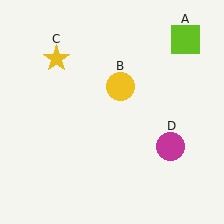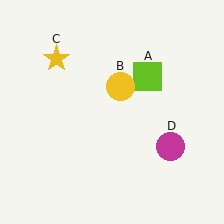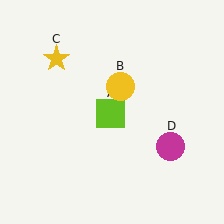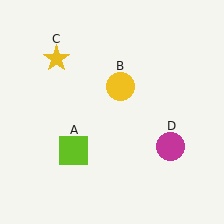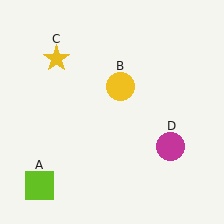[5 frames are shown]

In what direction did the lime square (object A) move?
The lime square (object A) moved down and to the left.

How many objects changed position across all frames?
1 object changed position: lime square (object A).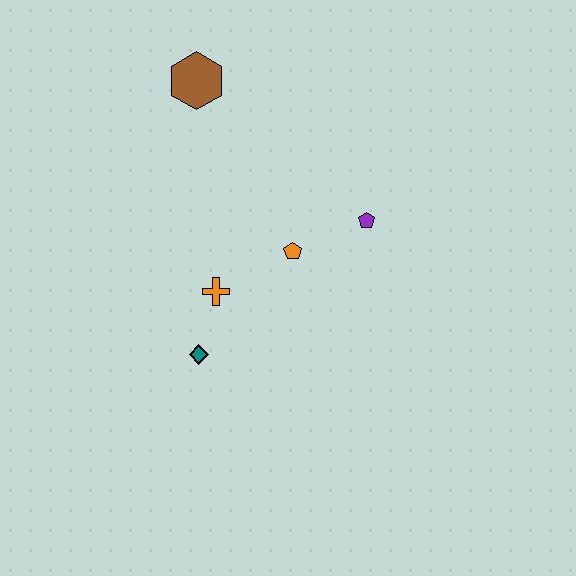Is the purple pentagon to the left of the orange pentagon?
No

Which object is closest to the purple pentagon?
The orange pentagon is closest to the purple pentagon.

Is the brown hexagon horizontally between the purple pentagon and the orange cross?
No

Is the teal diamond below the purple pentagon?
Yes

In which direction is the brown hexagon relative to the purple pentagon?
The brown hexagon is to the left of the purple pentagon.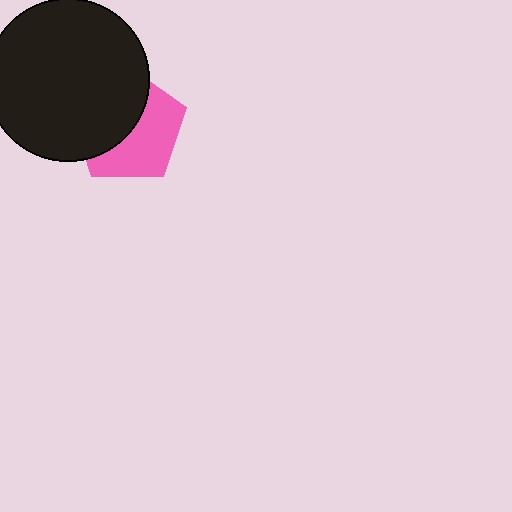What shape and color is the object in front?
The object in front is a black circle.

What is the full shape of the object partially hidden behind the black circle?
The partially hidden object is a pink pentagon.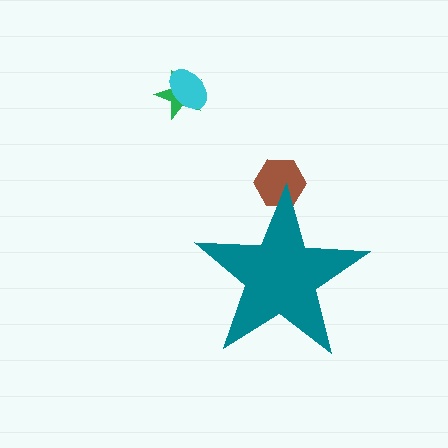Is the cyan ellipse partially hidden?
No, the cyan ellipse is fully visible.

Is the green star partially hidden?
No, the green star is fully visible.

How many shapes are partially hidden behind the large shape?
1 shape is partially hidden.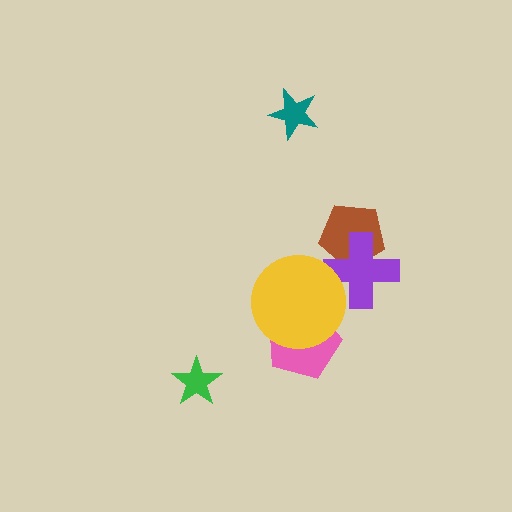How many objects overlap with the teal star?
0 objects overlap with the teal star.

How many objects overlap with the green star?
0 objects overlap with the green star.